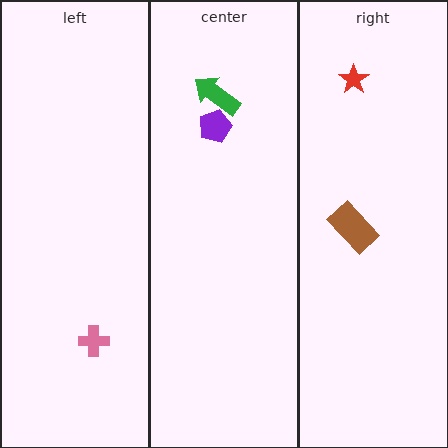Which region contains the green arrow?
The center region.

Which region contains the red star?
The right region.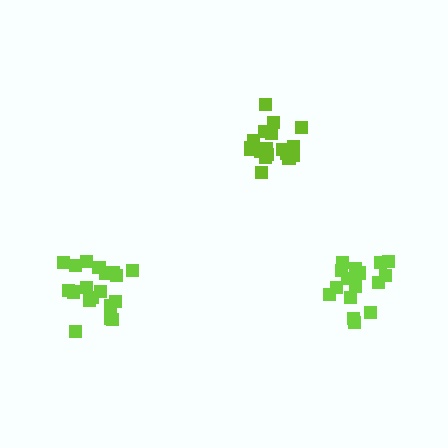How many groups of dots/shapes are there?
There are 3 groups.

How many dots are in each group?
Group 1: 19 dots, Group 2: 18 dots, Group 3: 16 dots (53 total).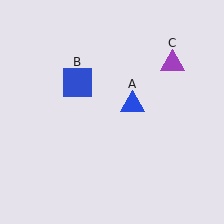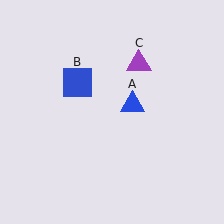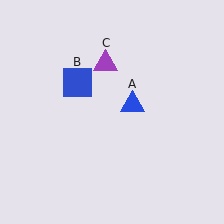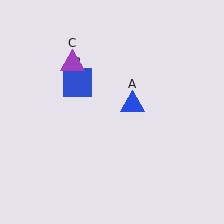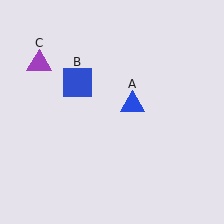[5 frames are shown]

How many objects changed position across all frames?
1 object changed position: purple triangle (object C).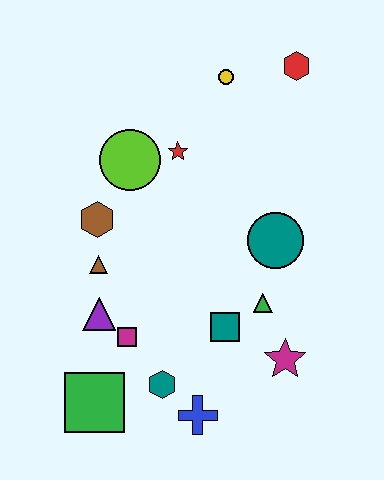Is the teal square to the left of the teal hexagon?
No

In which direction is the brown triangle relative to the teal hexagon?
The brown triangle is above the teal hexagon.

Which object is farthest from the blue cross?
The red hexagon is farthest from the blue cross.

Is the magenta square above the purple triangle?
No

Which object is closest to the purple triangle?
The magenta square is closest to the purple triangle.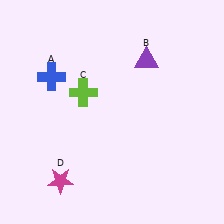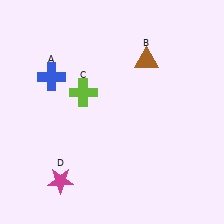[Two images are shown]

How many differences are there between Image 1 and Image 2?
There is 1 difference between the two images.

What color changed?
The triangle (B) changed from purple in Image 1 to brown in Image 2.